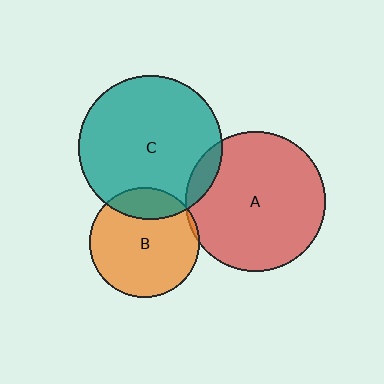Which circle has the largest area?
Circle C (teal).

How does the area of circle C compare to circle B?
Approximately 1.7 times.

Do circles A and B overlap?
Yes.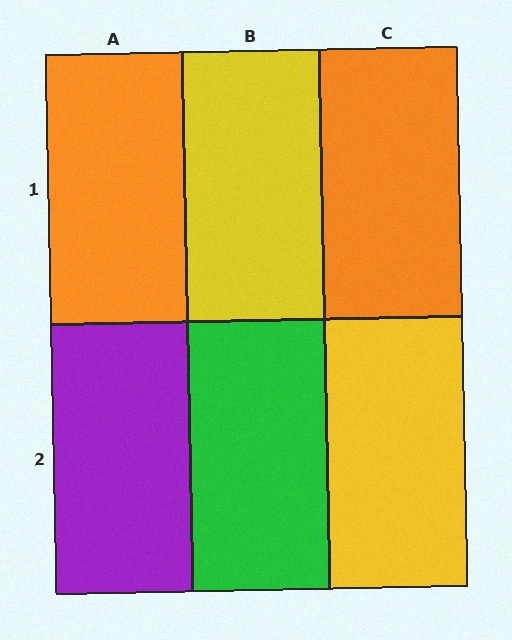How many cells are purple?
1 cell is purple.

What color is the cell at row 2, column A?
Purple.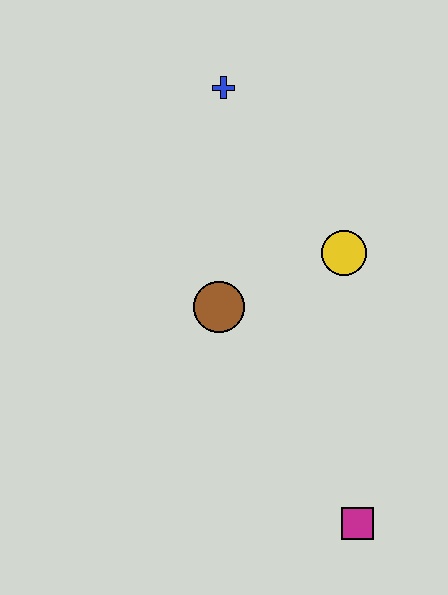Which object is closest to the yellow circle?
The brown circle is closest to the yellow circle.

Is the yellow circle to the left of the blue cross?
No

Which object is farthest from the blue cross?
The magenta square is farthest from the blue cross.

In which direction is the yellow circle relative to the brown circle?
The yellow circle is to the right of the brown circle.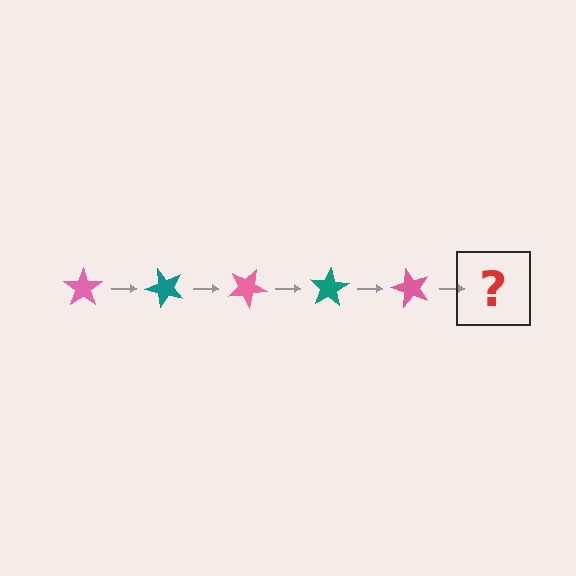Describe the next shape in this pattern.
It should be a teal star, rotated 250 degrees from the start.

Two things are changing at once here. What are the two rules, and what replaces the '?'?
The two rules are that it rotates 50 degrees each step and the color cycles through pink and teal. The '?' should be a teal star, rotated 250 degrees from the start.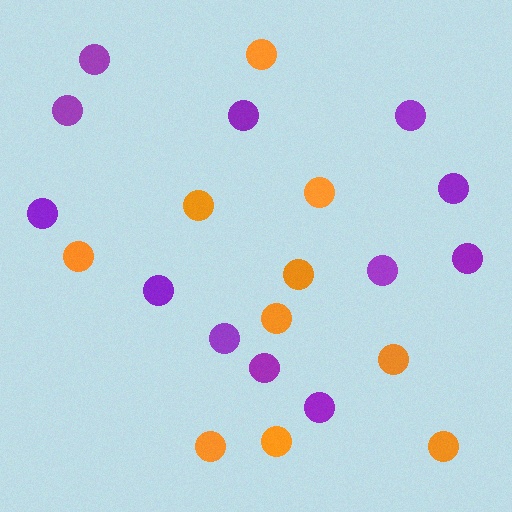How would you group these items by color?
There are 2 groups: one group of purple circles (12) and one group of orange circles (10).